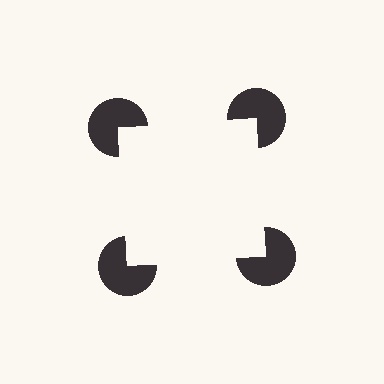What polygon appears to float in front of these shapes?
An illusory square — its edges are inferred from the aligned wedge cuts in the pac-man discs, not physically drawn.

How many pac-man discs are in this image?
There are 4 — one at each vertex of the illusory square.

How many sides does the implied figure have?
4 sides.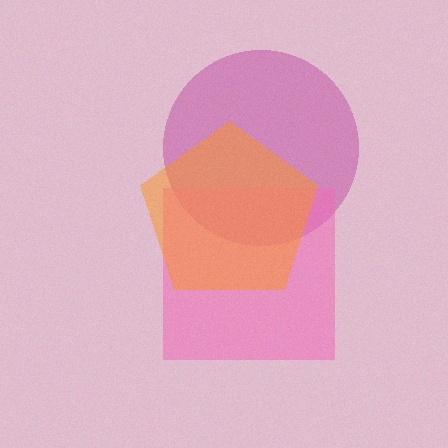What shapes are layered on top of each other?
The layered shapes are: a magenta circle, a pink square, an orange pentagon.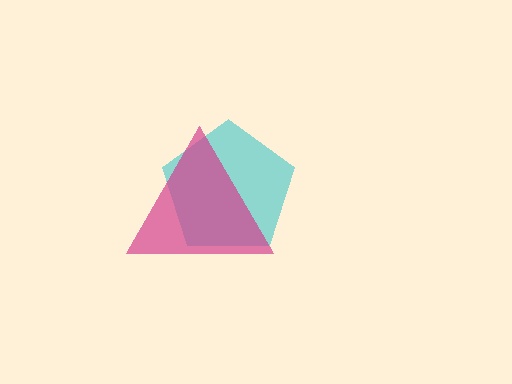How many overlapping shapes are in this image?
There are 2 overlapping shapes in the image.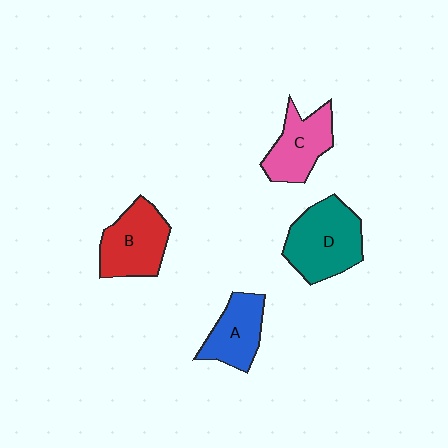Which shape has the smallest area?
Shape A (blue).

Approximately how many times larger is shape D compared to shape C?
Approximately 1.3 times.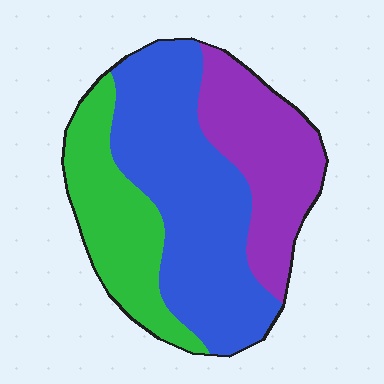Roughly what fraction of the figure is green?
Green takes up between a quarter and a half of the figure.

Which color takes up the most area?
Blue, at roughly 45%.